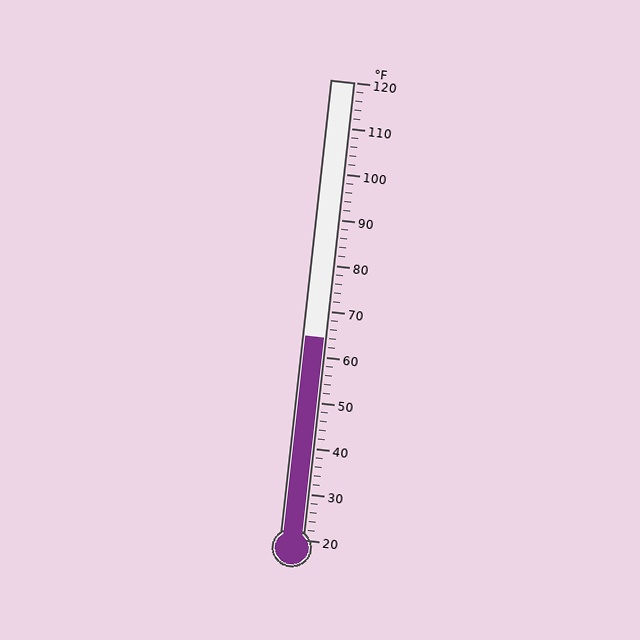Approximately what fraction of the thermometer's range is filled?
The thermometer is filled to approximately 45% of its range.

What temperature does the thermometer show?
The thermometer shows approximately 64°F.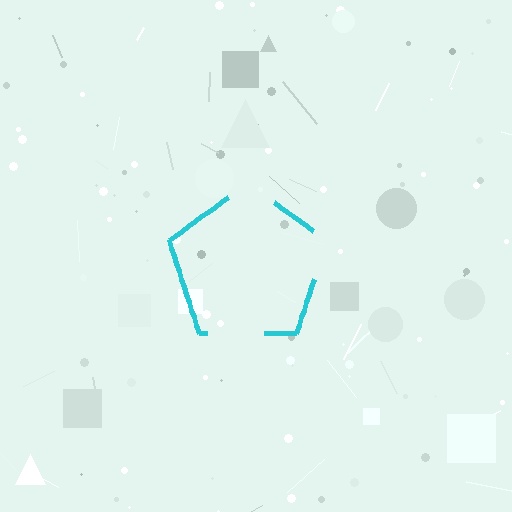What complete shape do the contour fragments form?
The contour fragments form a pentagon.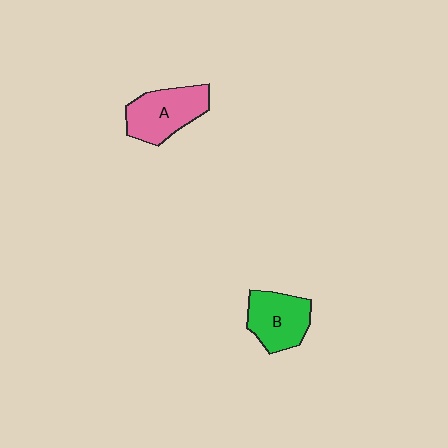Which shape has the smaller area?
Shape B (green).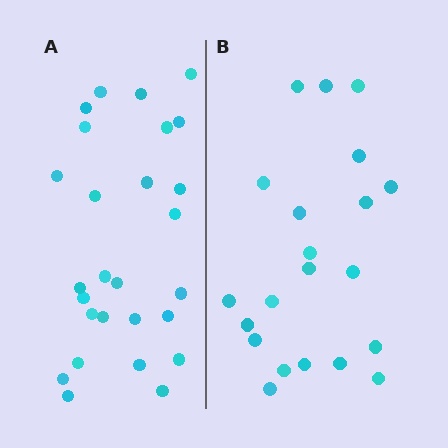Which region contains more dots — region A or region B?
Region A (the left region) has more dots.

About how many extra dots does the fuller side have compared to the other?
Region A has about 6 more dots than region B.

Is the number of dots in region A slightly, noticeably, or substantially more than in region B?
Region A has noticeably more, but not dramatically so. The ratio is roughly 1.3 to 1.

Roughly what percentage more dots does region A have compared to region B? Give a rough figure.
About 30% more.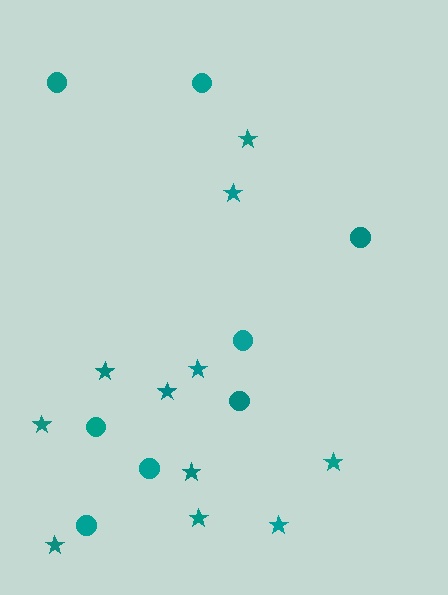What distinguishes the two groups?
There are 2 groups: one group of circles (8) and one group of stars (11).